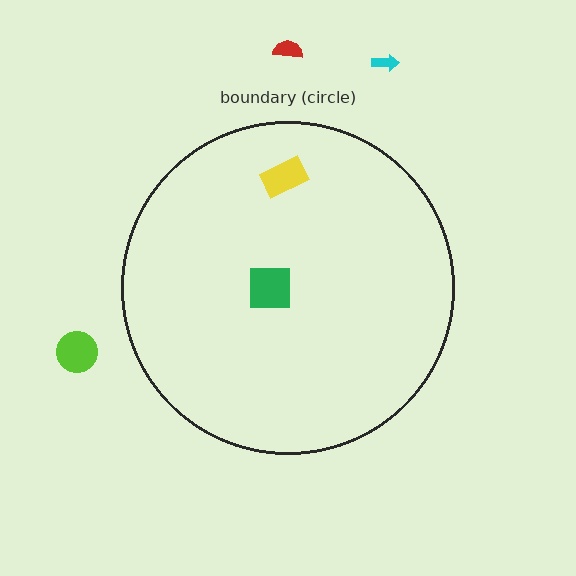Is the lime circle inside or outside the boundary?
Outside.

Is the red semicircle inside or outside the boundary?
Outside.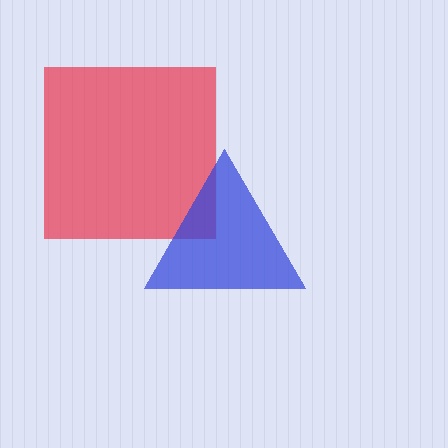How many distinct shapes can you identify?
There are 2 distinct shapes: a red square, a blue triangle.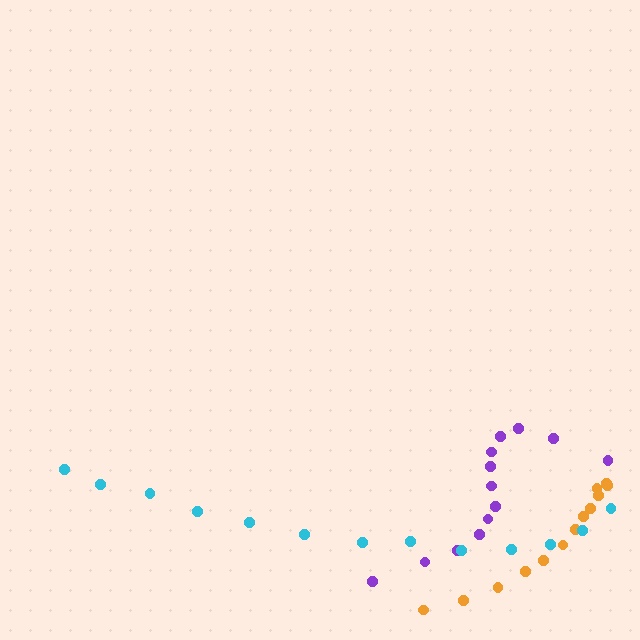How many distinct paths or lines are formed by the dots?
There are 3 distinct paths.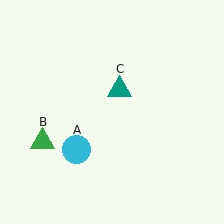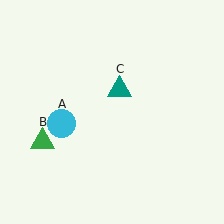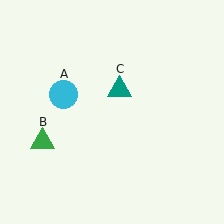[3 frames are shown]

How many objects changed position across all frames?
1 object changed position: cyan circle (object A).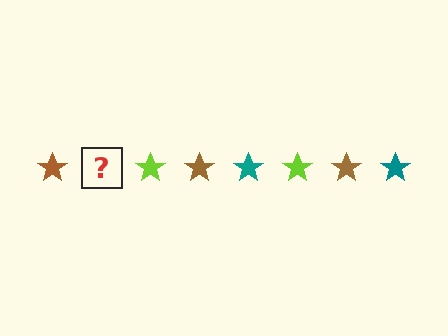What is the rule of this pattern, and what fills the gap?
The rule is that the pattern cycles through brown, teal, lime stars. The gap should be filled with a teal star.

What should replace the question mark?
The question mark should be replaced with a teal star.